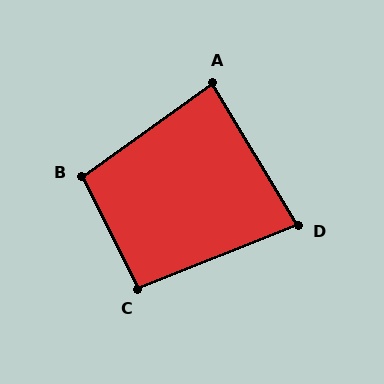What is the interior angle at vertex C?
Approximately 95 degrees (approximately right).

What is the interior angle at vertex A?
Approximately 85 degrees (approximately right).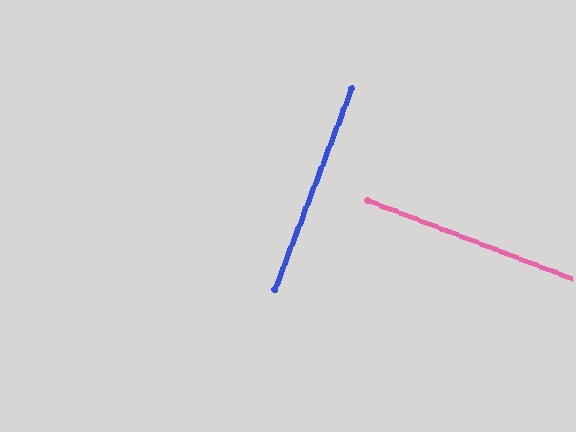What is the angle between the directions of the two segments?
Approximately 90 degrees.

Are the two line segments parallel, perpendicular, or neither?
Perpendicular — they meet at approximately 90°.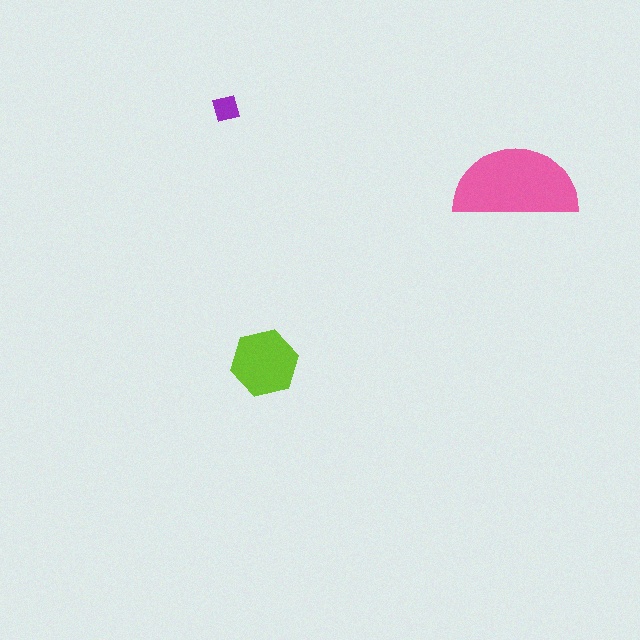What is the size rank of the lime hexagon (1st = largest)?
2nd.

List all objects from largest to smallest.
The pink semicircle, the lime hexagon, the purple square.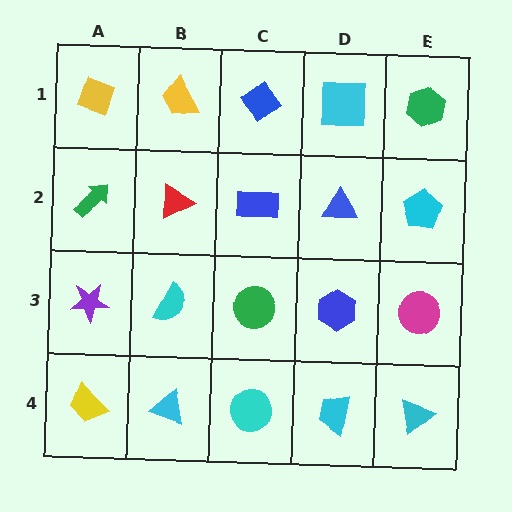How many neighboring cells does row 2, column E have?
3.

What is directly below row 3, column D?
A cyan trapezoid.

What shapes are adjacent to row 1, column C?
A blue rectangle (row 2, column C), a yellow trapezoid (row 1, column B), a cyan square (row 1, column D).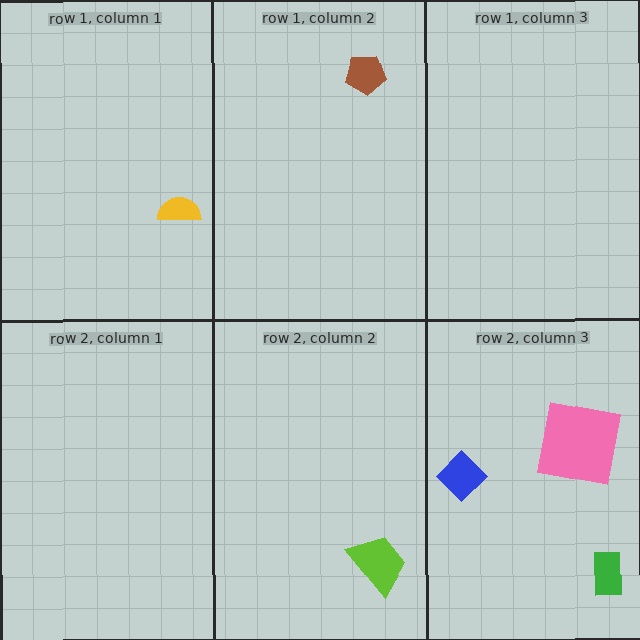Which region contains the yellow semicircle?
The row 1, column 1 region.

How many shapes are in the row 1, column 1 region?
1.